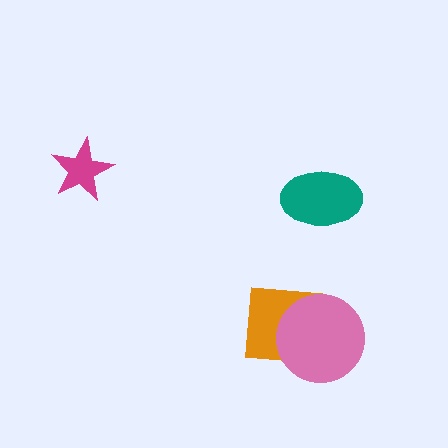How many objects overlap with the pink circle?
1 object overlaps with the pink circle.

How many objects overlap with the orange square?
1 object overlaps with the orange square.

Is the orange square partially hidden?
Yes, it is partially covered by another shape.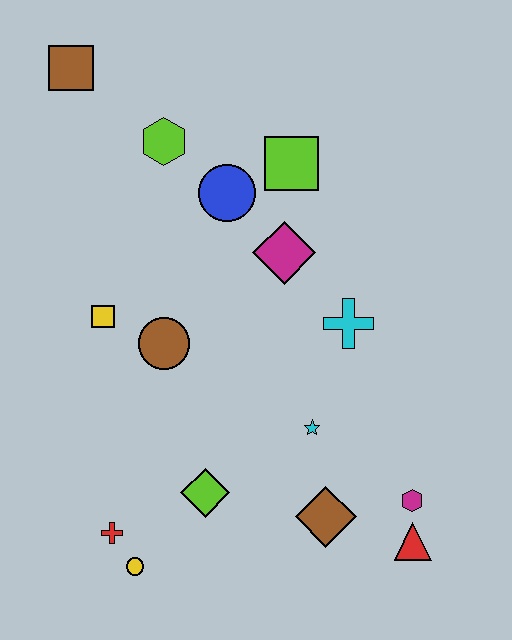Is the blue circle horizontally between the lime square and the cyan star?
No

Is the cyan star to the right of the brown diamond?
No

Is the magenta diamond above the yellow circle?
Yes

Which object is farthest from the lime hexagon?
The red triangle is farthest from the lime hexagon.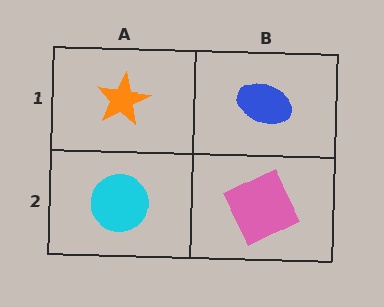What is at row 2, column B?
A pink square.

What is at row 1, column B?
A blue ellipse.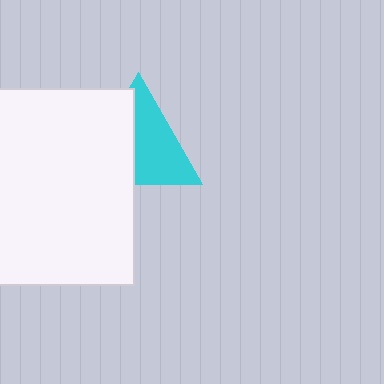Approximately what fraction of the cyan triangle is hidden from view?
Roughly 46% of the cyan triangle is hidden behind the white square.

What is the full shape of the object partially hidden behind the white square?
The partially hidden object is a cyan triangle.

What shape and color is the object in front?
The object in front is a white square.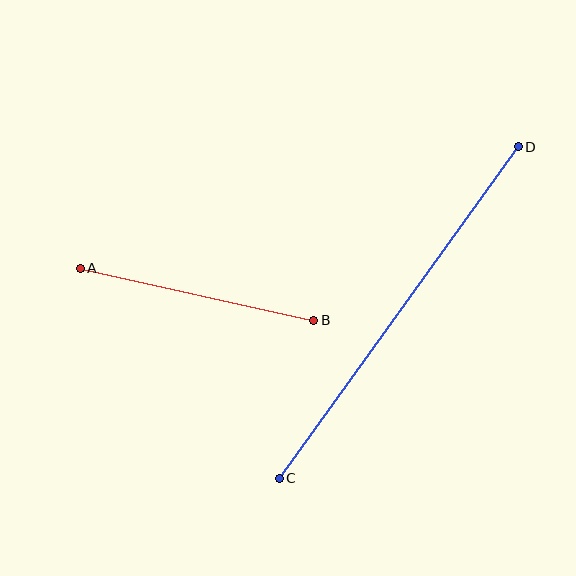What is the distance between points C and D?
The distance is approximately 409 pixels.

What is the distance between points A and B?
The distance is approximately 239 pixels.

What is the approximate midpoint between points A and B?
The midpoint is at approximately (197, 294) pixels.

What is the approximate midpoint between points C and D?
The midpoint is at approximately (399, 313) pixels.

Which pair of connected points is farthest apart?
Points C and D are farthest apart.